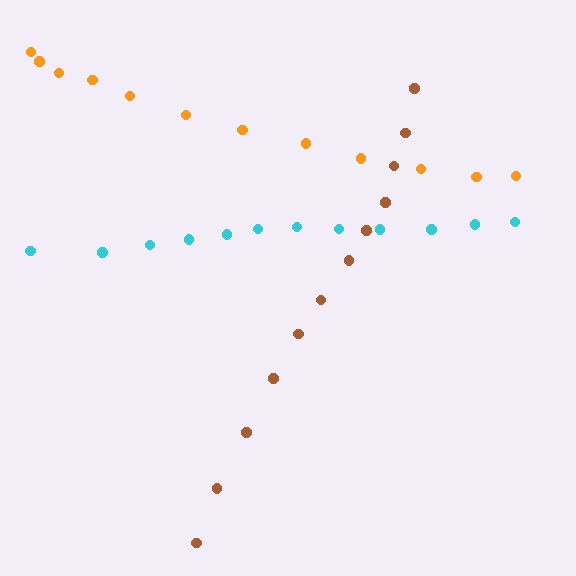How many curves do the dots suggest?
There are 3 distinct paths.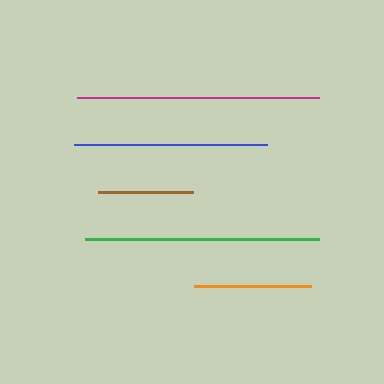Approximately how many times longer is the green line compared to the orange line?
The green line is approximately 2.0 times the length of the orange line.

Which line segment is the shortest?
The brown line is the shortest at approximately 95 pixels.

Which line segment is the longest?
The magenta line is the longest at approximately 242 pixels.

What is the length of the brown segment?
The brown segment is approximately 95 pixels long.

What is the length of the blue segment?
The blue segment is approximately 193 pixels long.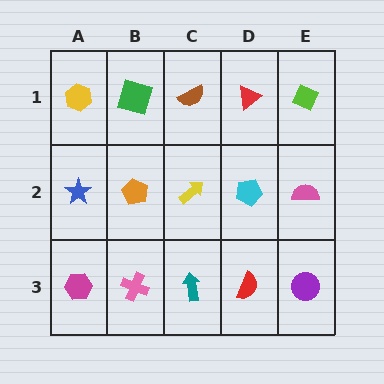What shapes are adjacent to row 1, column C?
A yellow arrow (row 2, column C), a green square (row 1, column B), a red triangle (row 1, column D).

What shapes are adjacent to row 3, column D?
A cyan pentagon (row 2, column D), a teal arrow (row 3, column C), a purple circle (row 3, column E).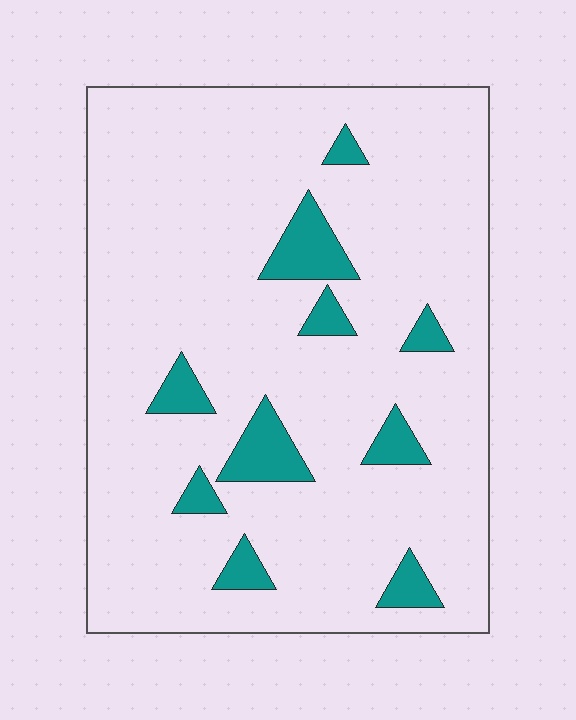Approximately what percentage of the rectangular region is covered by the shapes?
Approximately 10%.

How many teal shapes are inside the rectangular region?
10.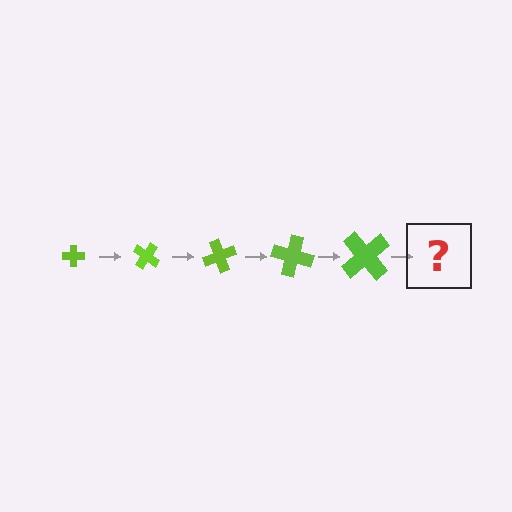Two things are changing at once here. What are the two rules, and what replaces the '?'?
The two rules are that the cross grows larger each step and it rotates 35 degrees each step. The '?' should be a cross, larger than the previous one and rotated 175 degrees from the start.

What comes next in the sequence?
The next element should be a cross, larger than the previous one and rotated 175 degrees from the start.